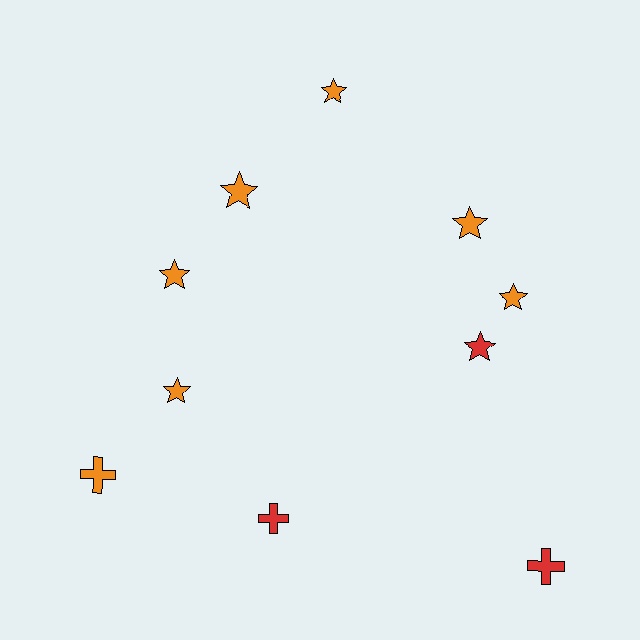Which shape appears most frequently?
Star, with 7 objects.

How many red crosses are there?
There are 2 red crosses.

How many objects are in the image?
There are 10 objects.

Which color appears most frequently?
Orange, with 7 objects.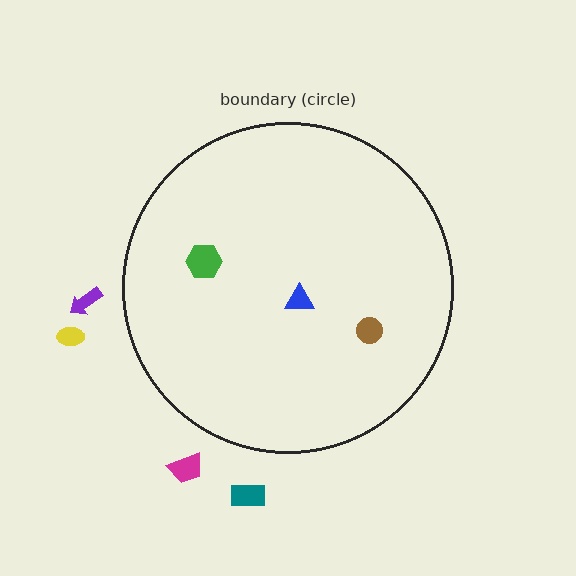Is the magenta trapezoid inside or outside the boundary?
Outside.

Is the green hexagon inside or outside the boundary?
Inside.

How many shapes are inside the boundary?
3 inside, 4 outside.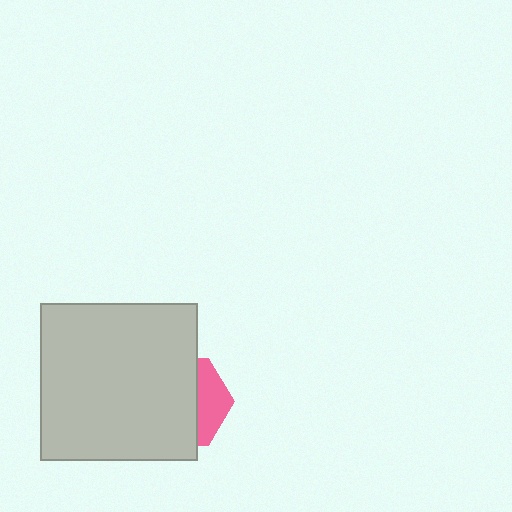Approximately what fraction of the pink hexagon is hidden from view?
Roughly 68% of the pink hexagon is hidden behind the light gray square.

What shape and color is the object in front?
The object in front is a light gray square.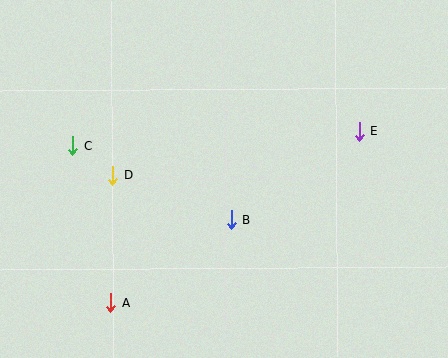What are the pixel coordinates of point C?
Point C is at (72, 146).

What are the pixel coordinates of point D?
Point D is at (113, 175).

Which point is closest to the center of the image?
Point B at (232, 220) is closest to the center.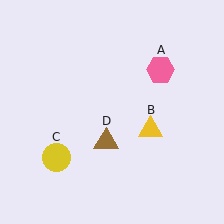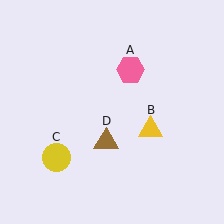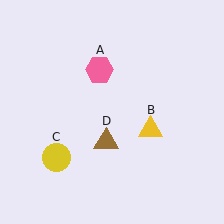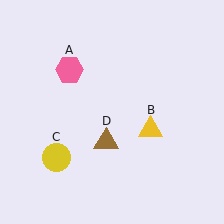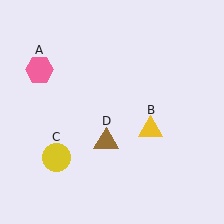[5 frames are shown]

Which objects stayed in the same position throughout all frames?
Yellow triangle (object B) and yellow circle (object C) and brown triangle (object D) remained stationary.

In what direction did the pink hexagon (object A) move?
The pink hexagon (object A) moved left.